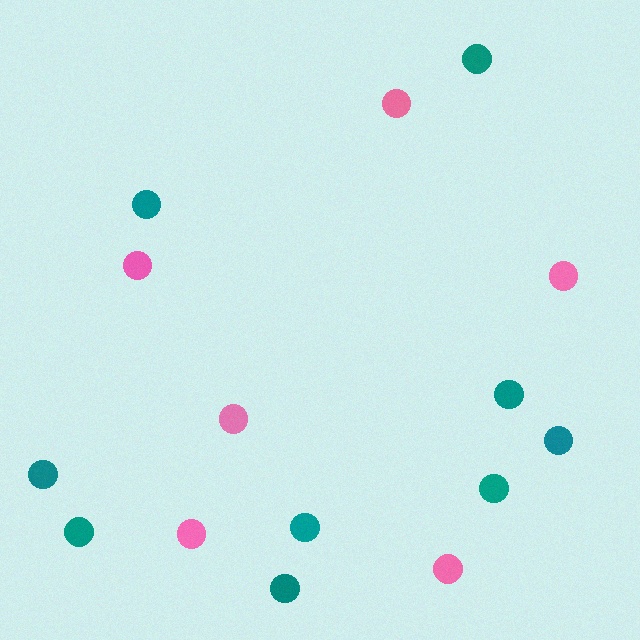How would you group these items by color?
There are 2 groups: one group of pink circles (6) and one group of teal circles (9).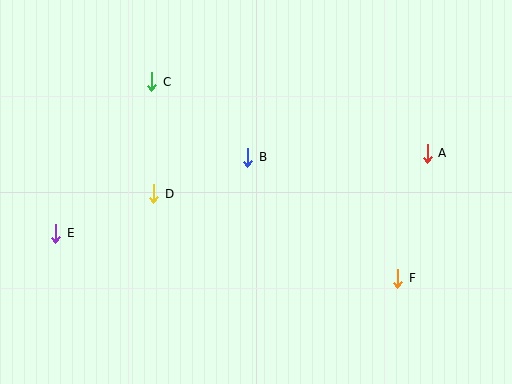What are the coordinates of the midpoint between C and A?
The midpoint between C and A is at (290, 117).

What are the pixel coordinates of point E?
Point E is at (56, 234).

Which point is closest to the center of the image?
Point B at (248, 157) is closest to the center.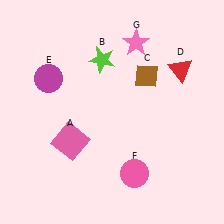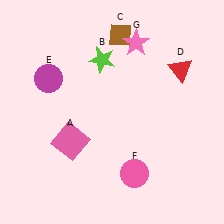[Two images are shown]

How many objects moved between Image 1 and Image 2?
1 object moved between the two images.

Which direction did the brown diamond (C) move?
The brown diamond (C) moved up.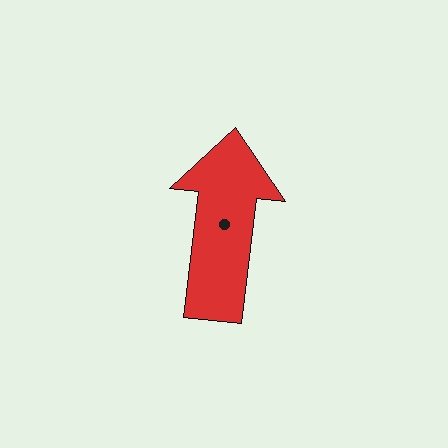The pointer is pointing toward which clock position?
Roughly 12 o'clock.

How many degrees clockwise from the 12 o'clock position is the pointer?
Approximately 7 degrees.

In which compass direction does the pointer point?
North.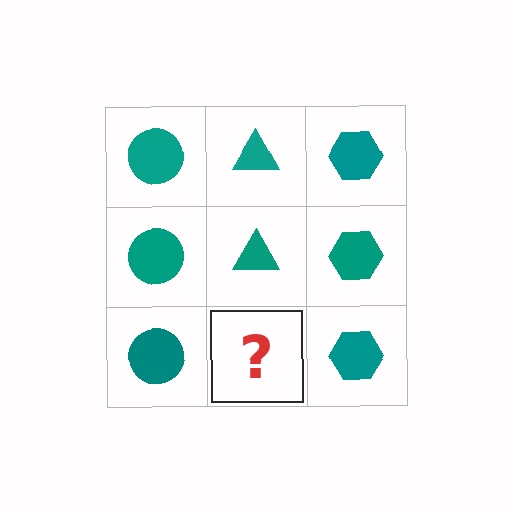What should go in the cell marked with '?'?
The missing cell should contain a teal triangle.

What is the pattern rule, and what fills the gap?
The rule is that each column has a consistent shape. The gap should be filled with a teal triangle.